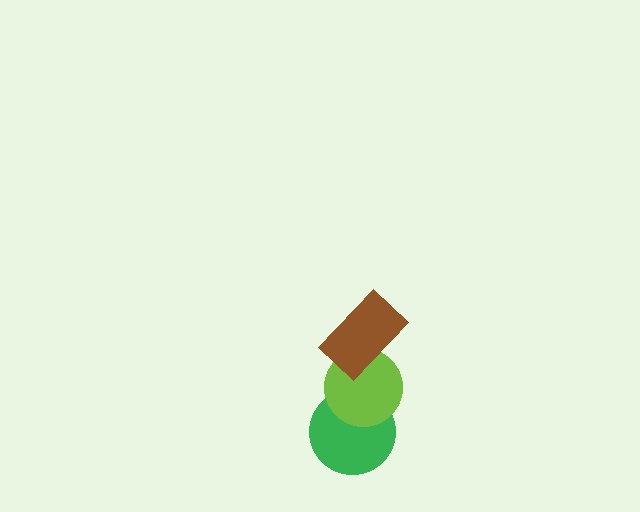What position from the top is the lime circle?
The lime circle is 2nd from the top.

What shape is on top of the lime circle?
The brown rectangle is on top of the lime circle.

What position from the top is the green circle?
The green circle is 3rd from the top.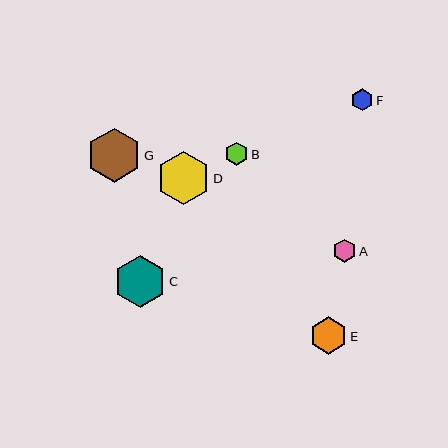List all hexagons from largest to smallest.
From largest to smallest: G, D, C, E, A, B, F.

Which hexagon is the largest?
Hexagon G is the largest with a size of approximately 54 pixels.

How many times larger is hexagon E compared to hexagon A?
Hexagon E is approximately 1.6 times the size of hexagon A.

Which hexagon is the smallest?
Hexagon F is the smallest with a size of approximately 22 pixels.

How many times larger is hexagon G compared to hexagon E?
Hexagon G is approximately 1.4 times the size of hexagon E.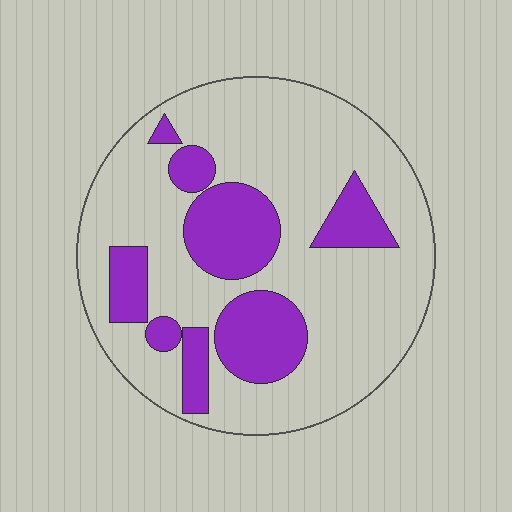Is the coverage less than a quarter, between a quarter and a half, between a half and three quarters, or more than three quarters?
Between a quarter and a half.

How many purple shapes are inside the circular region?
8.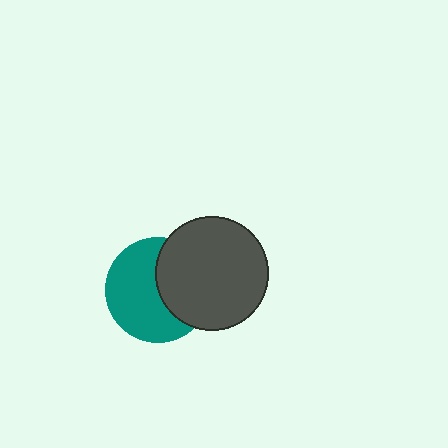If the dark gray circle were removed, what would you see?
You would see the complete teal circle.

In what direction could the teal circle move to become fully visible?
The teal circle could move left. That would shift it out from behind the dark gray circle entirely.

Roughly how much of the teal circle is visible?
About half of it is visible (roughly 59%).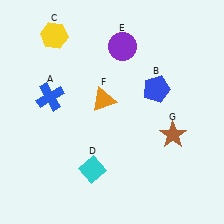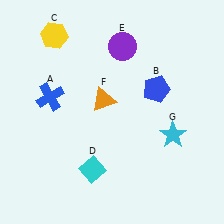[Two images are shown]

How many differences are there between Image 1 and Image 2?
There is 1 difference between the two images.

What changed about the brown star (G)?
In Image 1, G is brown. In Image 2, it changed to cyan.